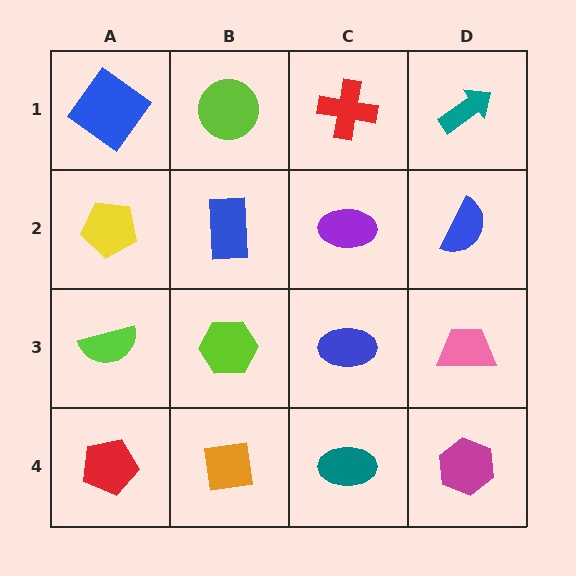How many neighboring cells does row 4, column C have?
3.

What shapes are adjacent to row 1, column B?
A blue rectangle (row 2, column B), a blue diamond (row 1, column A), a red cross (row 1, column C).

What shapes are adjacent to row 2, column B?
A lime circle (row 1, column B), a lime hexagon (row 3, column B), a yellow pentagon (row 2, column A), a purple ellipse (row 2, column C).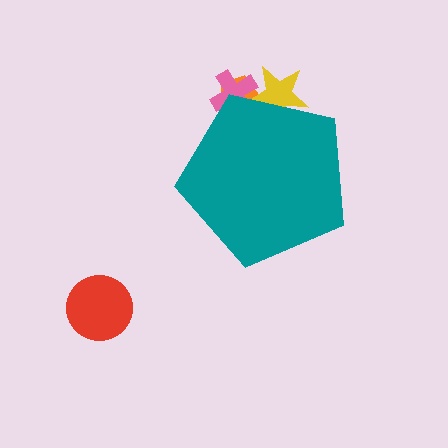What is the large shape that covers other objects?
A teal pentagon.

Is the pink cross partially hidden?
Yes, the pink cross is partially hidden behind the teal pentagon.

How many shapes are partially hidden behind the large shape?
3 shapes are partially hidden.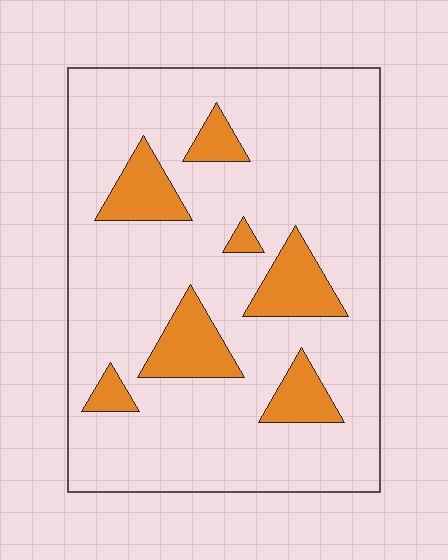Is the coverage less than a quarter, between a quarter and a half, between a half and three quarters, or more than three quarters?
Less than a quarter.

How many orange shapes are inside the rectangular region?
7.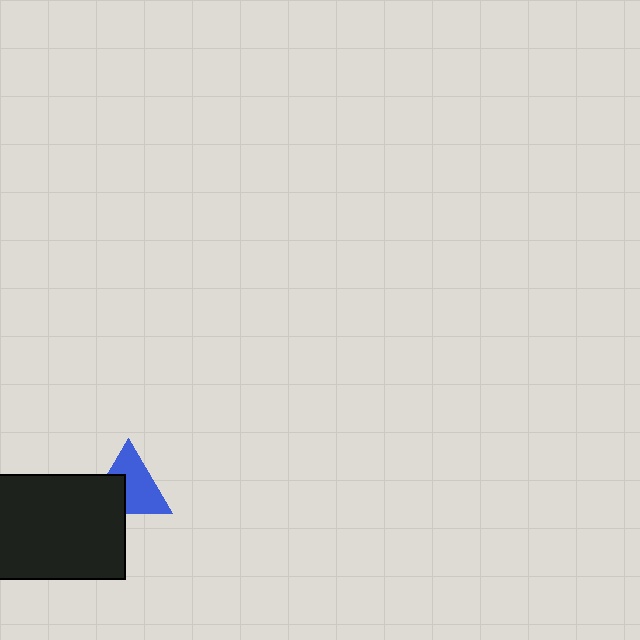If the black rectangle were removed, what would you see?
You would see the complete blue triangle.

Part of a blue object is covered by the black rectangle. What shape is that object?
It is a triangle.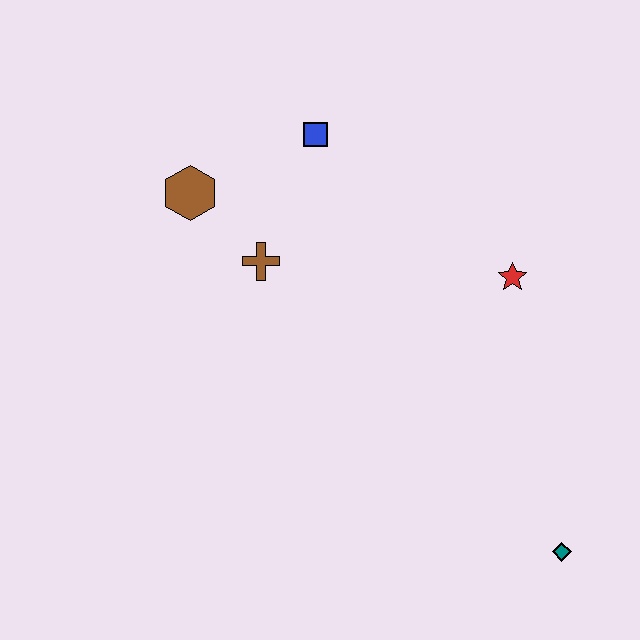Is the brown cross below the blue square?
Yes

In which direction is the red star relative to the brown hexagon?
The red star is to the right of the brown hexagon.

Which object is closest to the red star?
The blue square is closest to the red star.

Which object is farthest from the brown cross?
The teal diamond is farthest from the brown cross.